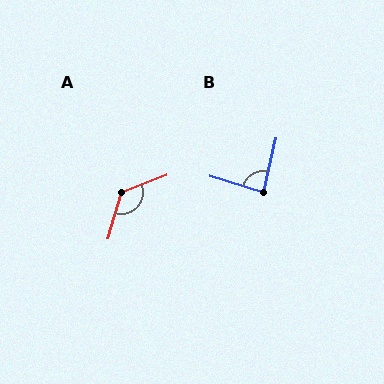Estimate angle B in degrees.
Approximately 86 degrees.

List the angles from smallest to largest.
B (86°), A (127°).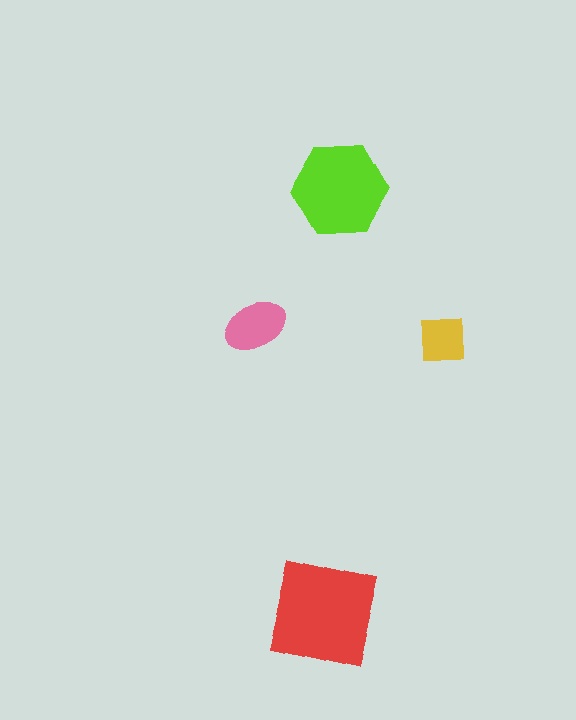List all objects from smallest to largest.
The yellow square, the pink ellipse, the lime hexagon, the red square.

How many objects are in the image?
There are 4 objects in the image.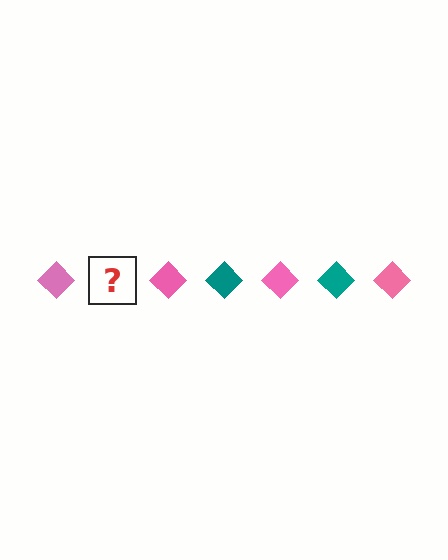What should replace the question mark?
The question mark should be replaced with a teal diamond.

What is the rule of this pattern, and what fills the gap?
The rule is that the pattern cycles through pink, teal diamonds. The gap should be filled with a teal diamond.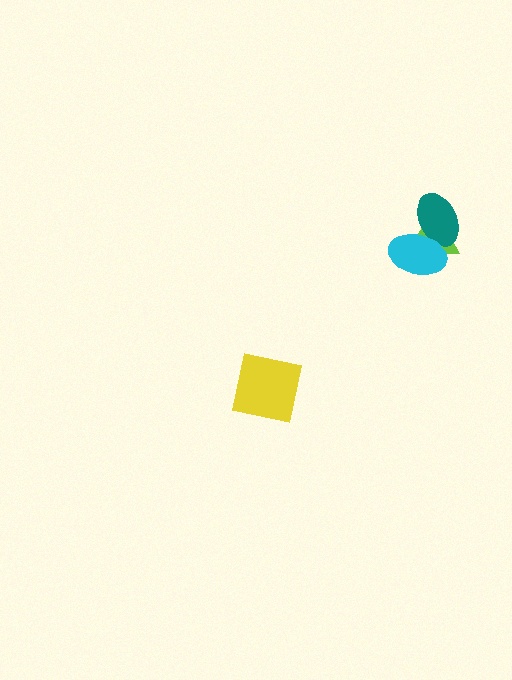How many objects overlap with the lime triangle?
2 objects overlap with the lime triangle.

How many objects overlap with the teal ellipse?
2 objects overlap with the teal ellipse.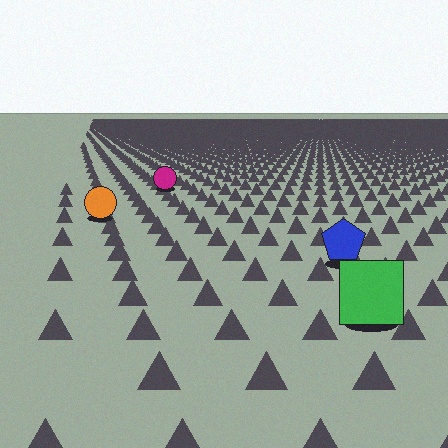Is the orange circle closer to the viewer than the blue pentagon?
No. The blue pentagon is closer — you can tell from the texture gradient: the ground texture is coarser near it.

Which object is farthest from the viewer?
The magenta circle is farthest from the viewer. It appears smaller and the ground texture around it is denser.